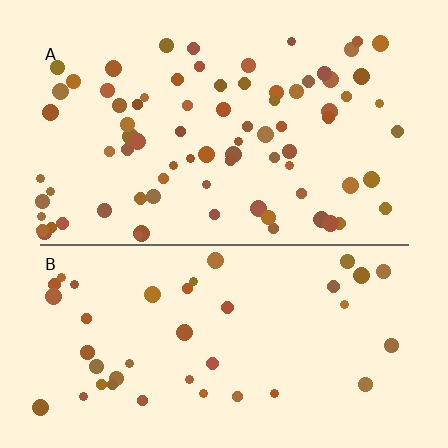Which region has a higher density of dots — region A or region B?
A (the top).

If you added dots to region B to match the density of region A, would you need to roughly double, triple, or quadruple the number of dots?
Approximately double.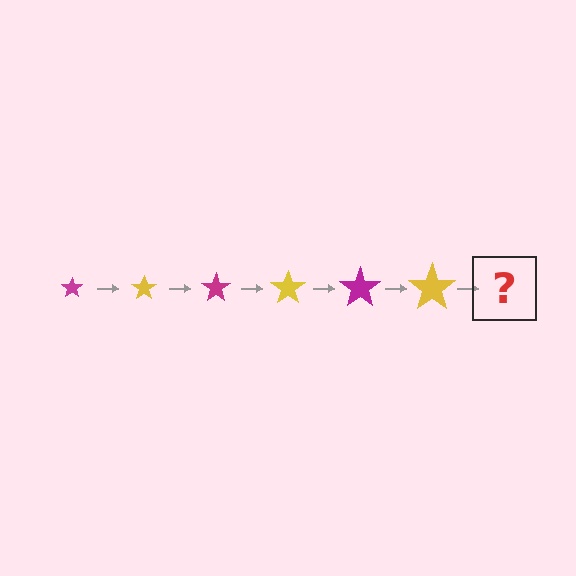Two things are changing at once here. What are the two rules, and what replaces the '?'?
The two rules are that the star grows larger each step and the color cycles through magenta and yellow. The '?' should be a magenta star, larger than the previous one.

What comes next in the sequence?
The next element should be a magenta star, larger than the previous one.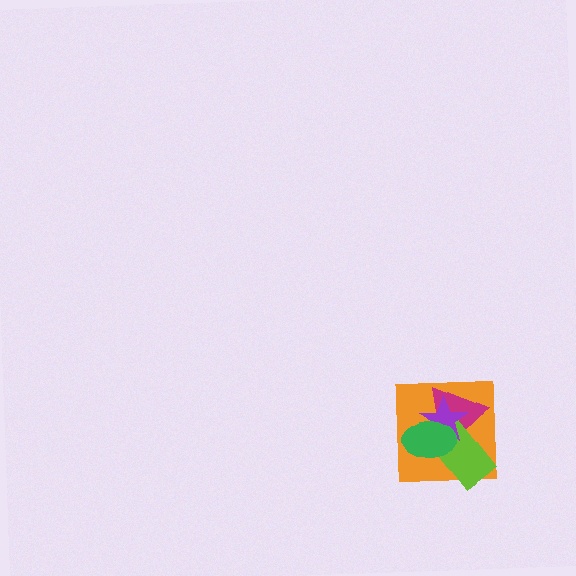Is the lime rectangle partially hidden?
Yes, it is partially covered by another shape.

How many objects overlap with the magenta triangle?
4 objects overlap with the magenta triangle.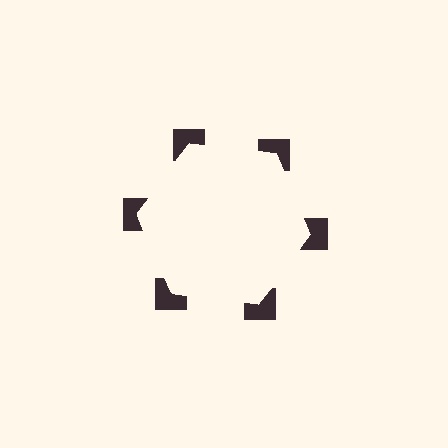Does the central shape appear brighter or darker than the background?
It typically appears slightly brighter than the background, even though no actual brightness change is drawn.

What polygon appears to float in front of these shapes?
An illusory hexagon — its edges are inferred from the aligned wedge cuts in the notched squares, not physically drawn.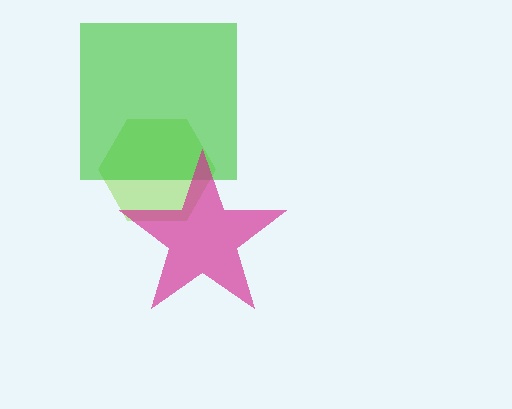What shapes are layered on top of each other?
The layered shapes are: a lime hexagon, a green square, a magenta star.